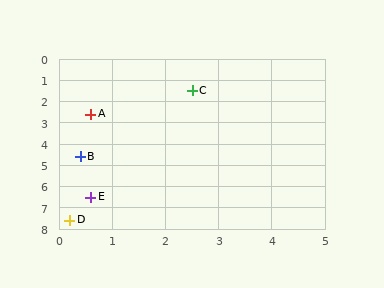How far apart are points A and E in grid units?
Points A and E are about 3.9 grid units apart.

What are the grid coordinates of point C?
Point C is at approximately (2.5, 1.5).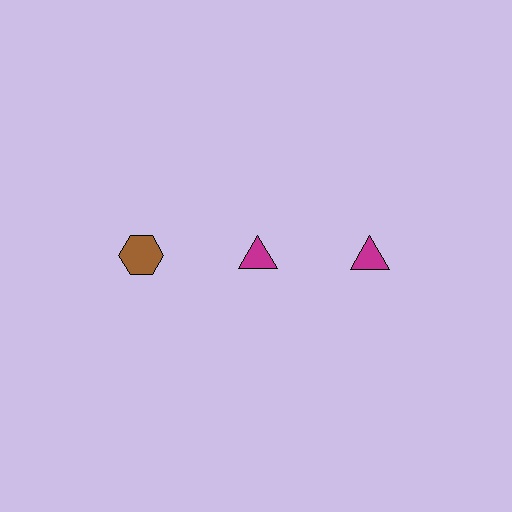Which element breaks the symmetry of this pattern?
The brown hexagon in the top row, leftmost column breaks the symmetry. All other shapes are magenta triangles.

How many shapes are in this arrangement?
There are 3 shapes arranged in a grid pattern.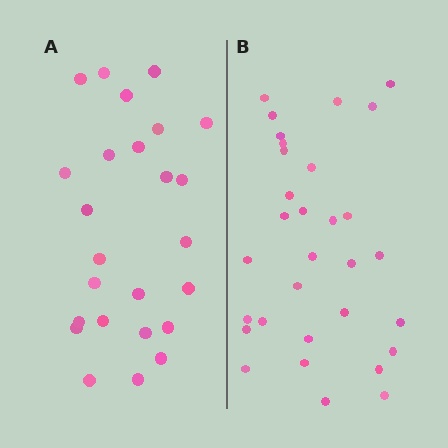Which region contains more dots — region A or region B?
Region B (the right region) has more dots.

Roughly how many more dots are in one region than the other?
Region B has about 6 more dots than region A.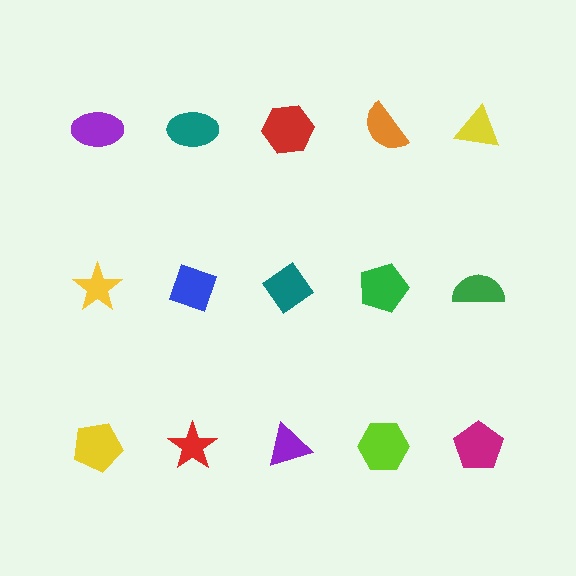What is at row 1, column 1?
A purple ellipse.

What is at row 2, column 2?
A blue diamond.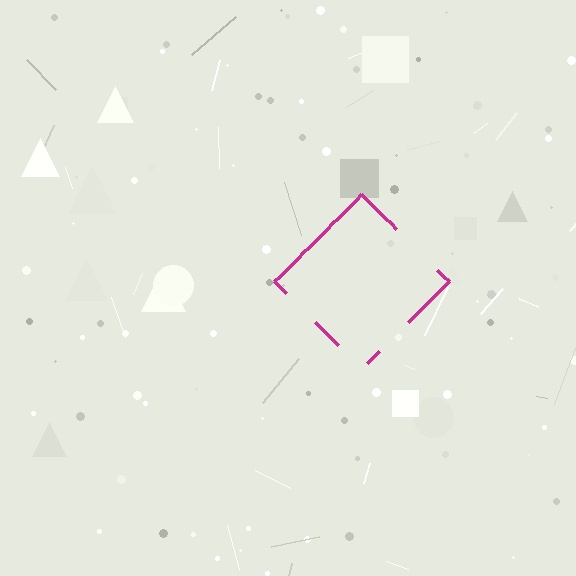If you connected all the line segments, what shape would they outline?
They would outline a diamond.